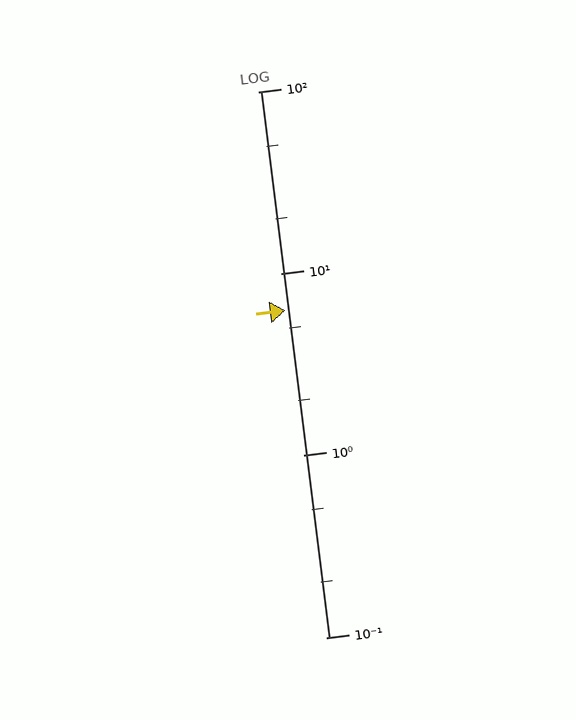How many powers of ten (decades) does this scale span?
The scale spans 3 decades, from 0.1 to 100.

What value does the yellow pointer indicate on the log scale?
The pointer indicates approximately 6.3.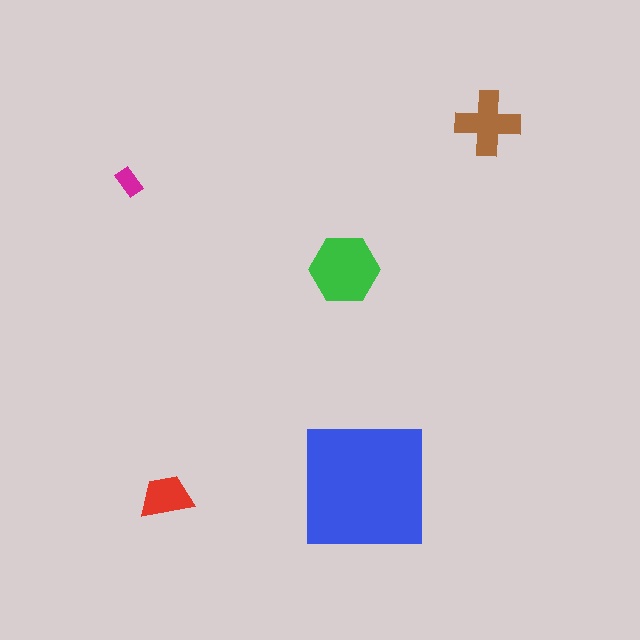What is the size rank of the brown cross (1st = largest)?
3rd.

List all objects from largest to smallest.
The blue square, the green hexagon, the brown cross, the red trapezoid, the magenta rectangle.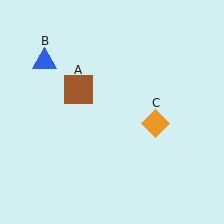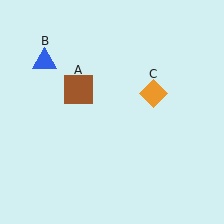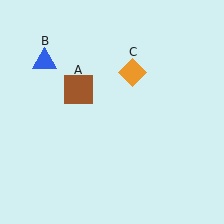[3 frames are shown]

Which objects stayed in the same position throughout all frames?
Brown square (object A) and blue triangle (object B) remained stationary.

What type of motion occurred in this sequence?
The orange diamond (object C) rotated counterclockwise around the center of the scene.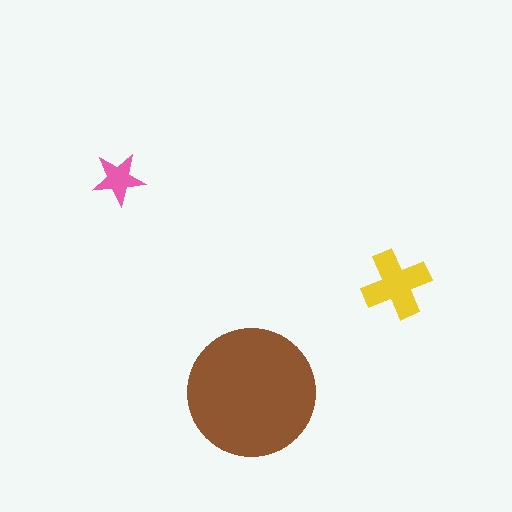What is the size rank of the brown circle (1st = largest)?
1st.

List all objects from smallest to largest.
The pink star, the yellow cross, the brown circle.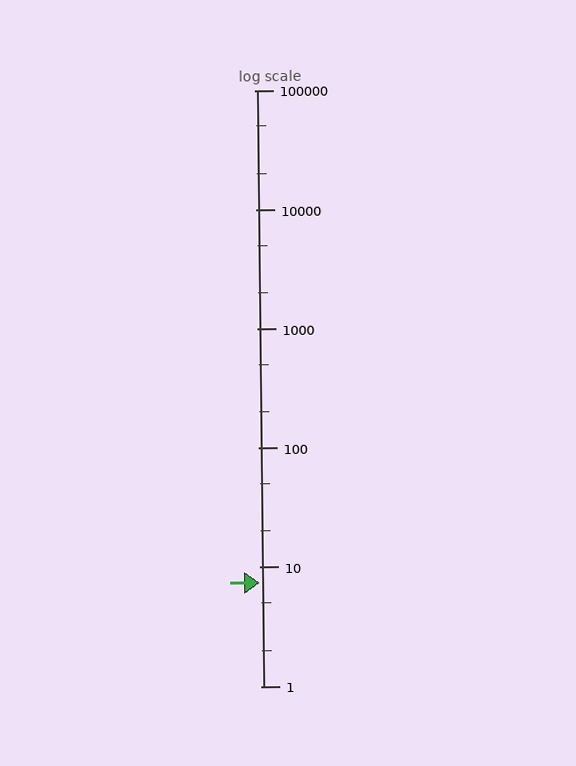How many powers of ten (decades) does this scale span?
The scale spans 5 decades, from 1 to 100000.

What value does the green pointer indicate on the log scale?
The pointer indicates approximately 7.4.